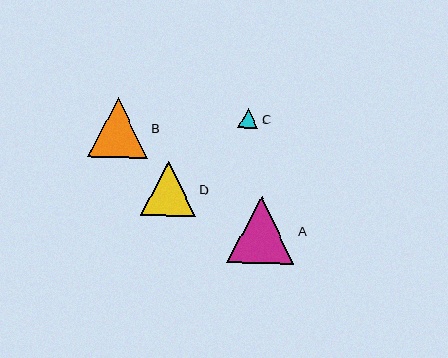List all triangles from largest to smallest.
From largest to smallest: A, B, D, C.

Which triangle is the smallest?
Triangle C is the smallest with a size of approximately 20 pixels.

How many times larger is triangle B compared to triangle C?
Triangle B is approximately 2.9 times the size of triangle C.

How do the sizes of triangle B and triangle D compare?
Triangle B and triangle D are approximately the same size.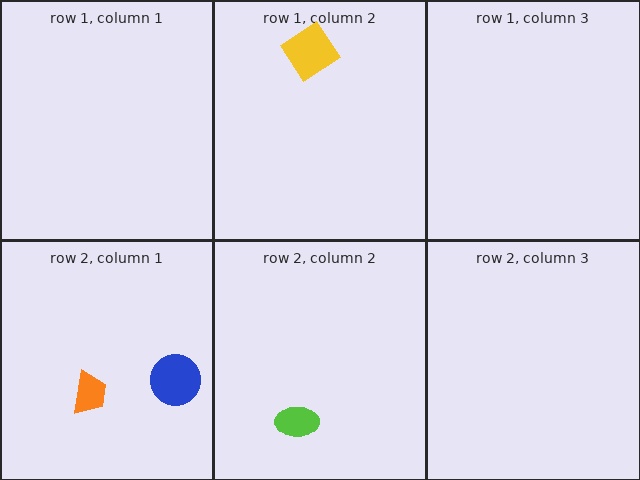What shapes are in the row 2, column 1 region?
The blue circle, the orange trapezoid.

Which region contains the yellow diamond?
The row 1, column 2 region.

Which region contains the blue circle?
The row 2, column 1 region.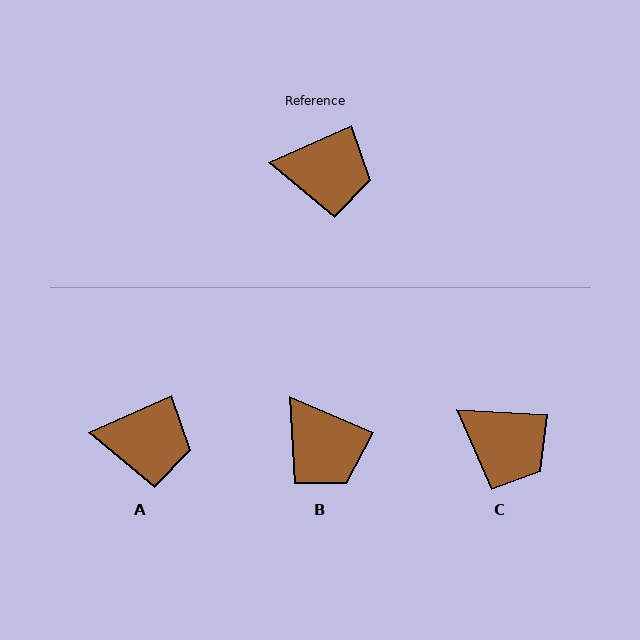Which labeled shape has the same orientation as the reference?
A.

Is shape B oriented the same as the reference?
No, it is off by about 47 degrees.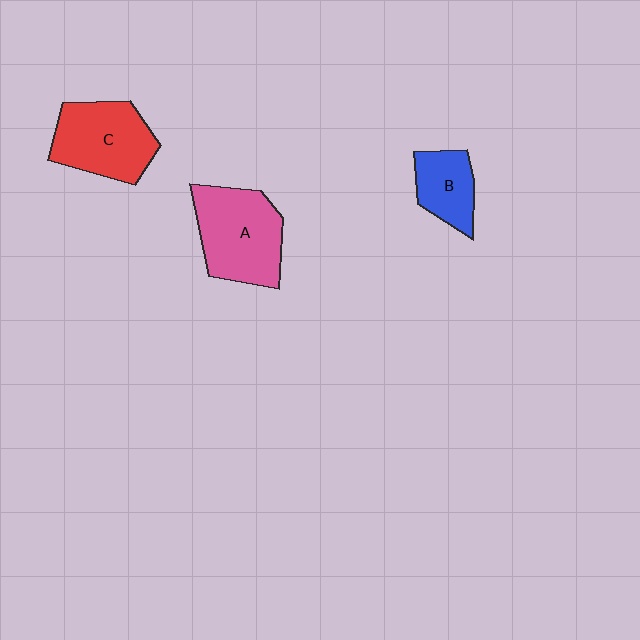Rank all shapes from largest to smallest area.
From largest to smallest: A (pink), C (red), B (blue).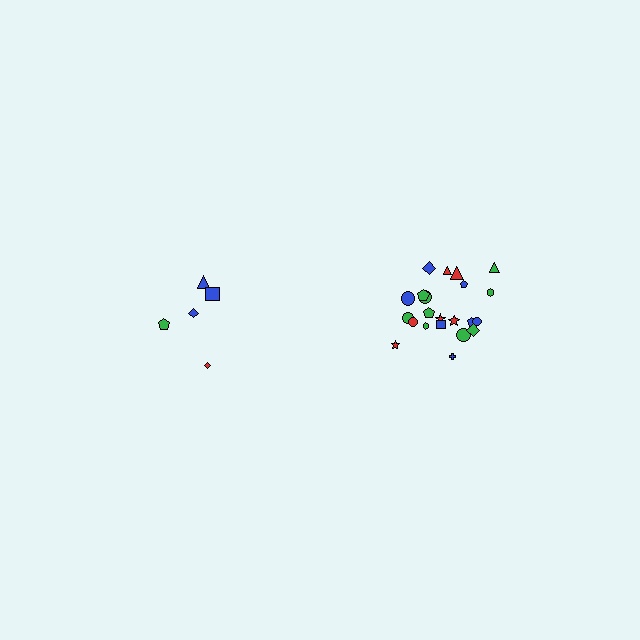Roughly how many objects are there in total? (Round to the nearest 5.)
Roughly 25 objects in total.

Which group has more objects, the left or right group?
The right group.